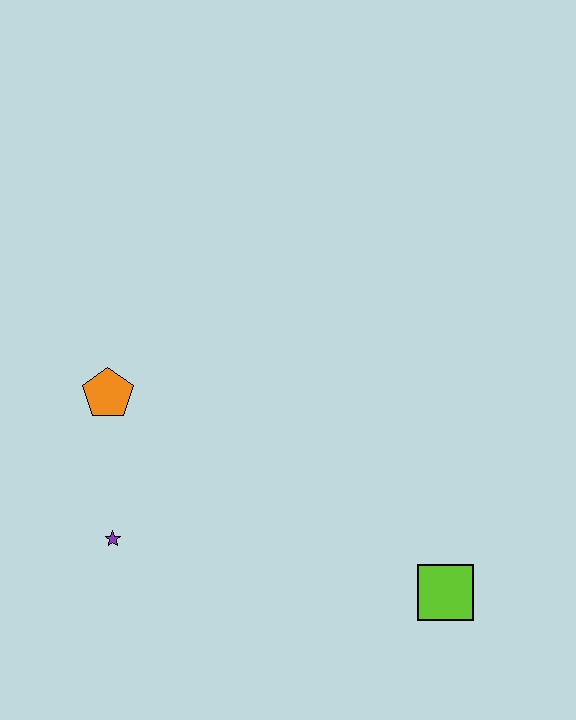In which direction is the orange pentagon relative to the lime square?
The orange pentagon is to the left of the lime square.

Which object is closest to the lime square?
The purple star is closest to the lime square.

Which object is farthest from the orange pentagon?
The lime square is farthest from the orange pentagon.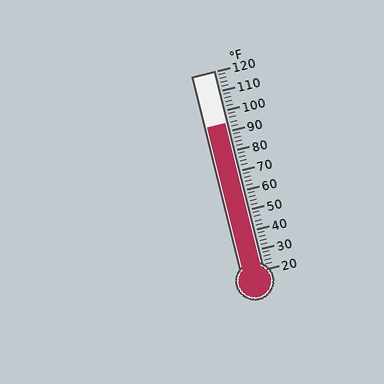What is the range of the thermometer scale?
The thermometer scale ranges from 20°F to 120°F.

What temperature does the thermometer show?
The thermometer shows approximately 94°F.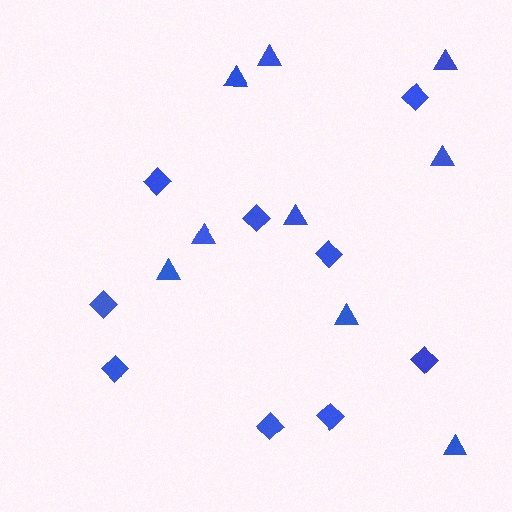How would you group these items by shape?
There are 2 groups: one group of diamonds (9) and one group of triangles (9).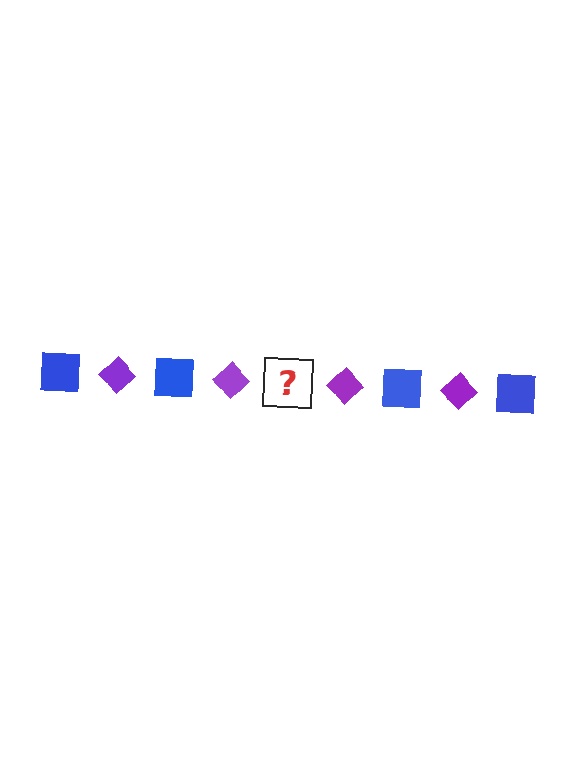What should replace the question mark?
The question mark should be replaced with a blue square.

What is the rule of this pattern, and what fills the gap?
The rule is that the pattern alternates between blue square and purple diamond. The gap should be filled with a blue square.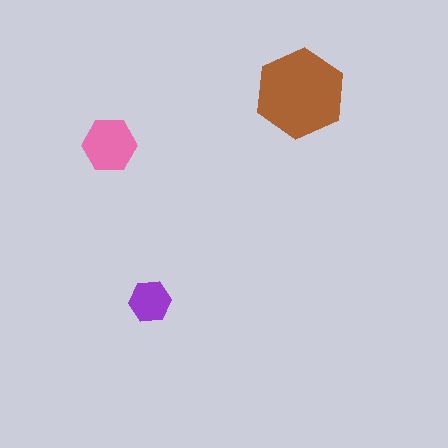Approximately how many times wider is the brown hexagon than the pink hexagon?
About 1.5 times wider.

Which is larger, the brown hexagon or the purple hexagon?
The brown one.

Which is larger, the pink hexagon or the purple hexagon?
The pink one.